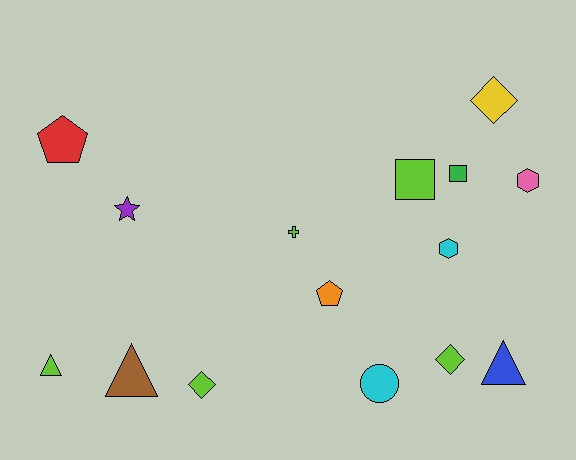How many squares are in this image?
There are 2 squares.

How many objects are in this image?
There are 15 objects.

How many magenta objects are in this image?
There are no magenta objects.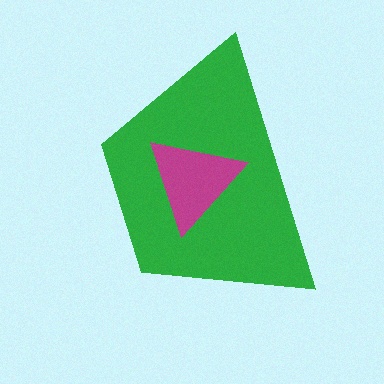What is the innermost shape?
The magenta triangle.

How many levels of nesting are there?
2.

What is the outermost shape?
The green trapezoid.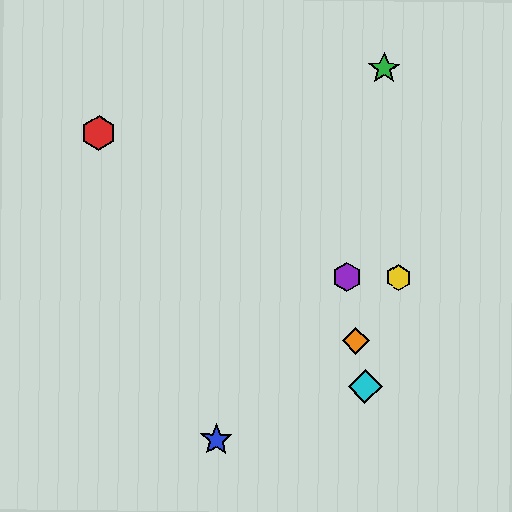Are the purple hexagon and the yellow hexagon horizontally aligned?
Yes, both are at y≈277.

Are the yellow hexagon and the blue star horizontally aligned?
No, the yellow hexagon is at y≈277 and the blue star is at y≈440.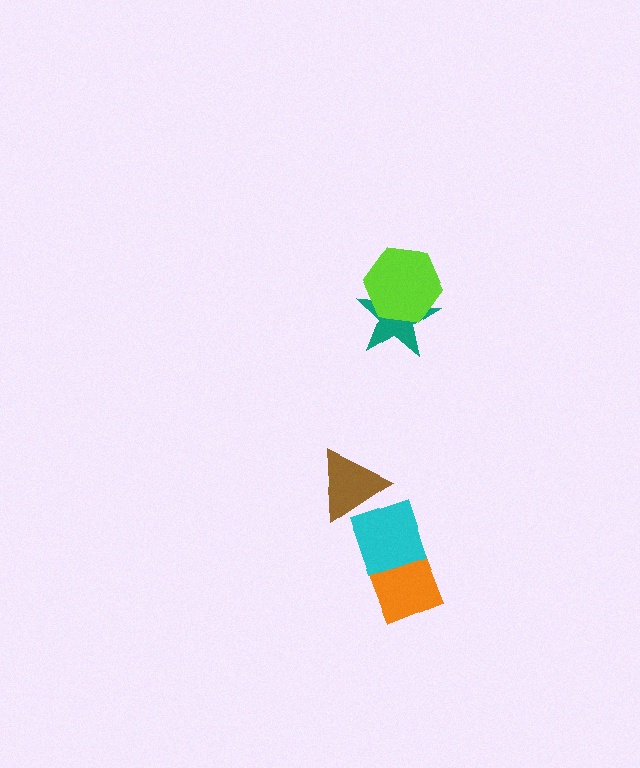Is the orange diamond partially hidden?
Yes, it is partially covered by another shape.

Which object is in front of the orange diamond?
The cyan diamond is in front of the orange diamond.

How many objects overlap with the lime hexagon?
1 object overlaps with the lime hexagon.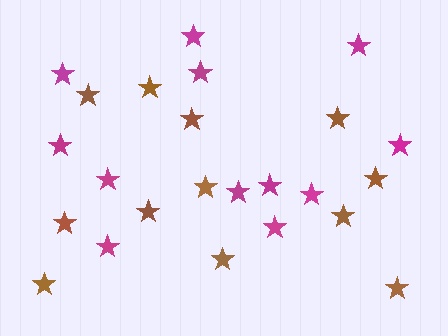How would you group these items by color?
There are 2 groups: one group of brown stars (12) and one group of magenta stars (12).